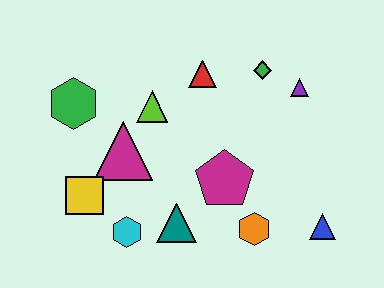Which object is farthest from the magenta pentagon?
The green hexagon is farthest from the magenta pentagon.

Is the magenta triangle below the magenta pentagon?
No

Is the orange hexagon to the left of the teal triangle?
No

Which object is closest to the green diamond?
The purple triangle is closest to the green diamond.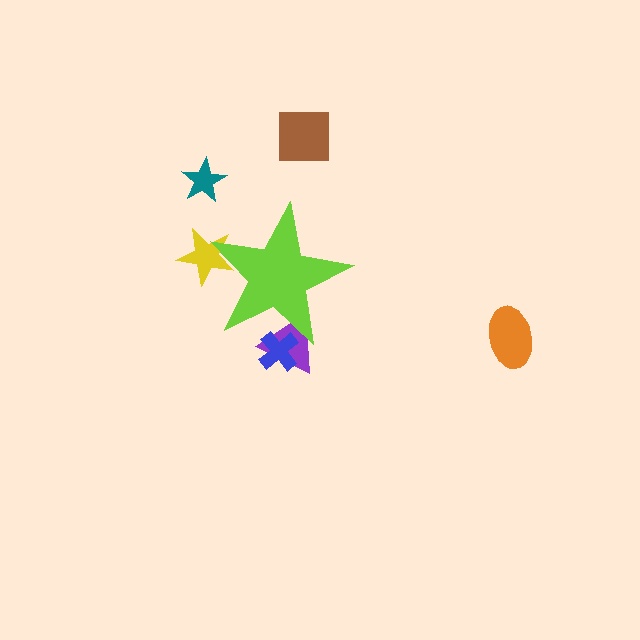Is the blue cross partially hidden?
Yes, the blue cross is partially hidden behind the lime star.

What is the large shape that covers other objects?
A lime star.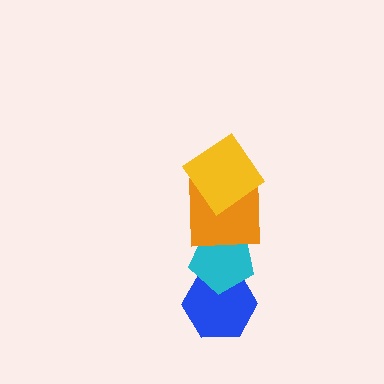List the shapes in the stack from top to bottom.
From top to bottom: the yellow diamond, the orange square, the cyan pentagon, the blue hexagon.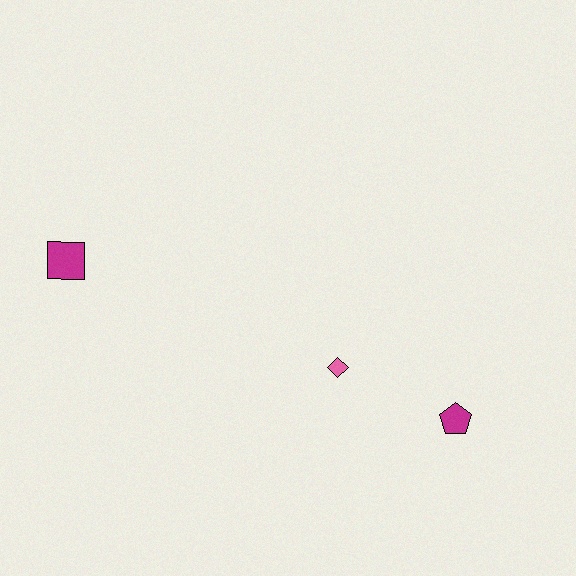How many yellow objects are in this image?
There are no yellow objects.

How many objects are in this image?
There are 3 objects.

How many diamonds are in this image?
There is 1 diamond.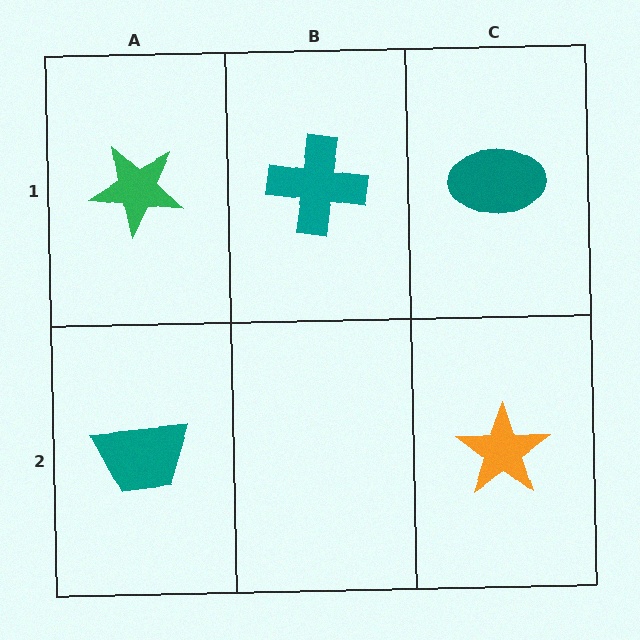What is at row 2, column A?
A teal trapezoid.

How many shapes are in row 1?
3 shapes.